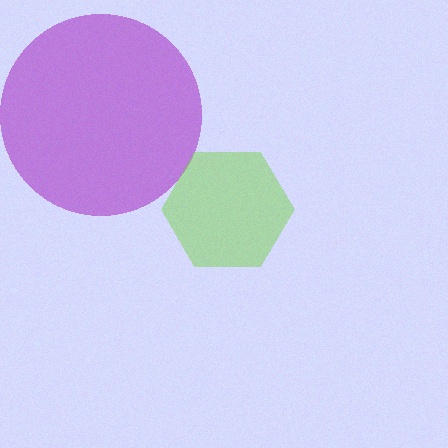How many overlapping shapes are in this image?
There are 2 overlapping shapes in the image.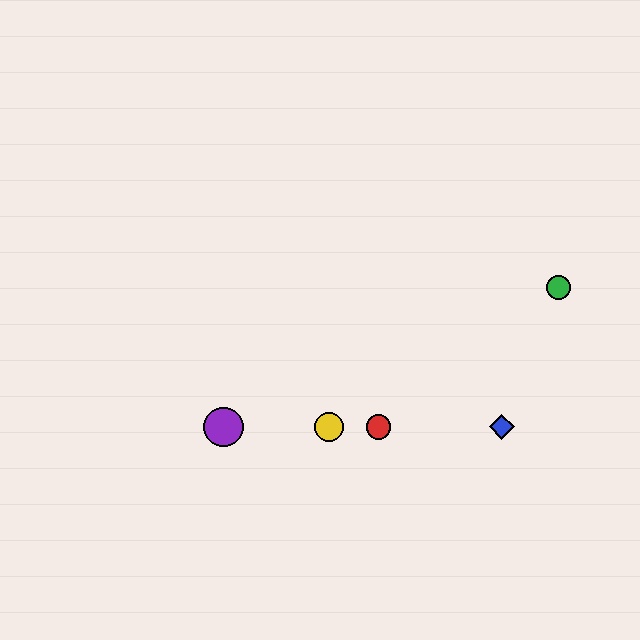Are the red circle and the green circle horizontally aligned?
No, the red circle is at y≈427 and the green circle is at y≈288.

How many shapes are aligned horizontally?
4 shapes (the red circle, the blue diamond, the yellow circle, the purple circle) are aligned horizontally.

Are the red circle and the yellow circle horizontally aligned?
Yes, both are at y≈427.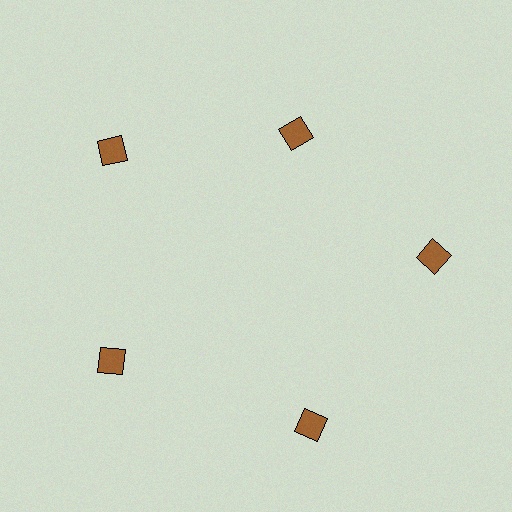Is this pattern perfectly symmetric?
No. The 5 brown diamonds are arranged in a ring, but one element near the 1 o'clock position is pulled inward toward the center, breaking the 5-fold rotational symmetry.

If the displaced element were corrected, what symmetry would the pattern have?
It would have 5-fold rotational symmetry — the pattern would map onto itself every 72 degrees.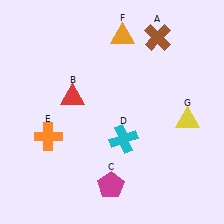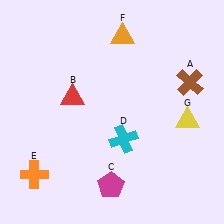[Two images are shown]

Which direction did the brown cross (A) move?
The brown cross (A) moved down.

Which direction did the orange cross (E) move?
The orange cross (E) moved down.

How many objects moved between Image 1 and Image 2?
2 objects moved between the two images.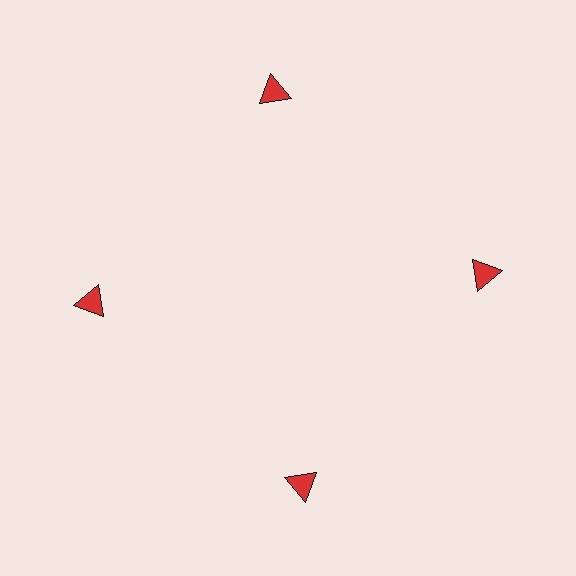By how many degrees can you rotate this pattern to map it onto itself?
The pattern maps onto itself every 90 degrees of rotation.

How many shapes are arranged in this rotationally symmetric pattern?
There are 4 shapes, arranged in 4 groups of 1.